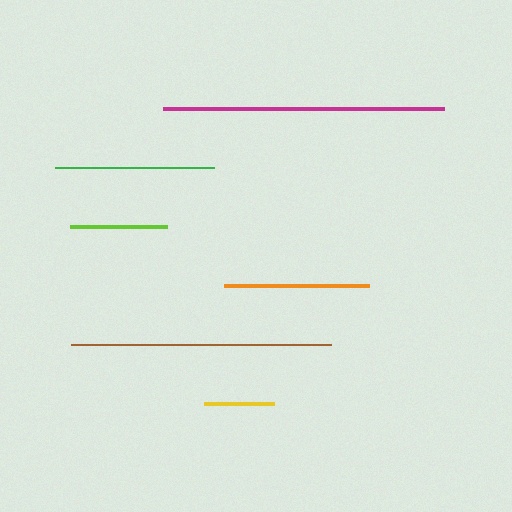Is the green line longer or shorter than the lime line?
The green line is longer than the lime line.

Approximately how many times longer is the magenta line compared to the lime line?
The magenta line is approximately 2.9 times the length of the lime line.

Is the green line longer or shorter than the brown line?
The brown line is longer than the green line.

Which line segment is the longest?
The magenta line is the longest at approximately 281 pixels.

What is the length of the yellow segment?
The yellow segment is approximately 70 pixels long.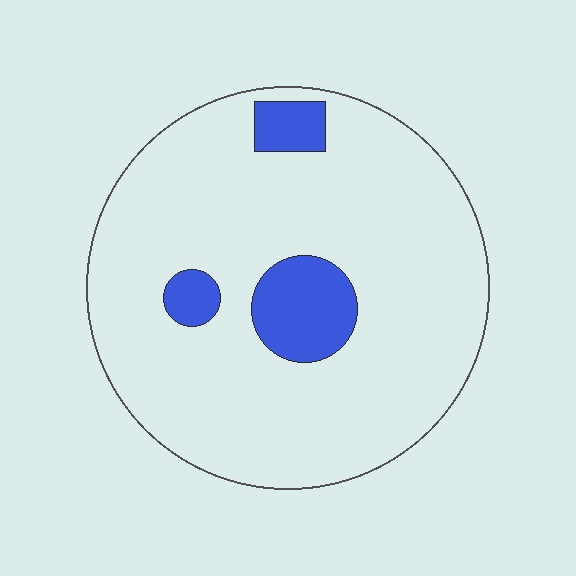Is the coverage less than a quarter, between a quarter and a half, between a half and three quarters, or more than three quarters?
Less than a quarter.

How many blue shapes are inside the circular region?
3.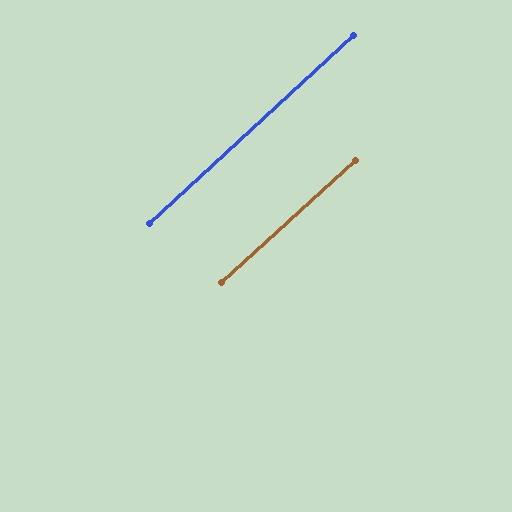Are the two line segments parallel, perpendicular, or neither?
Parallel — their directions differ by only 0.5°.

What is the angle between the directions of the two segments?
Approximately 0 degrees.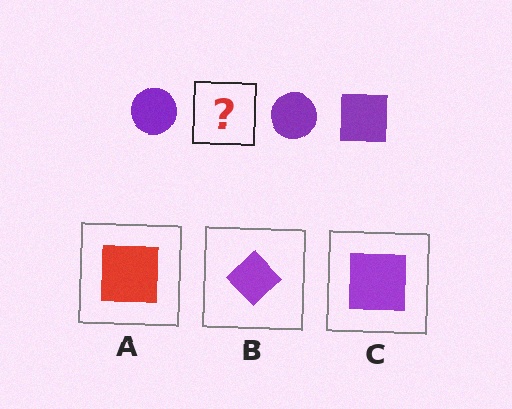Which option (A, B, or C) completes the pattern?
C.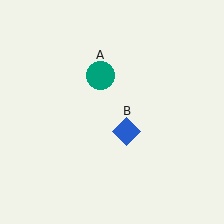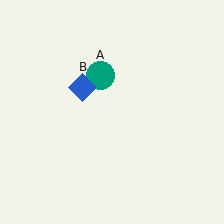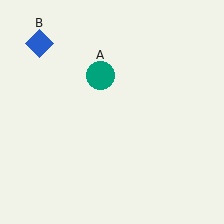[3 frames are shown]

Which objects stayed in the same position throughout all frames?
Teal circle (object A) remained stationary.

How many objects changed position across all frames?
1 object changed position: blue diamond (object B).